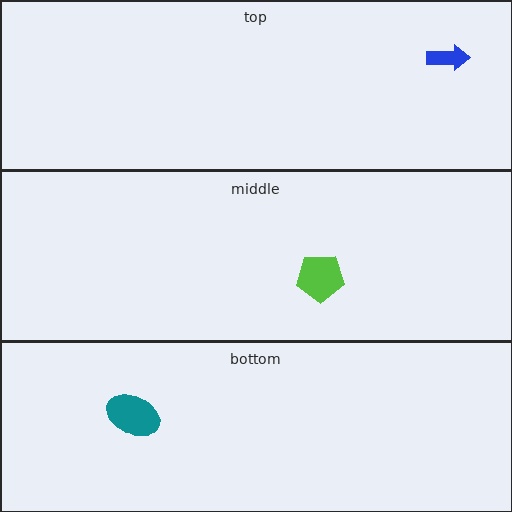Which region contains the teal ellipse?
The bottom region.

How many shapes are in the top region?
1.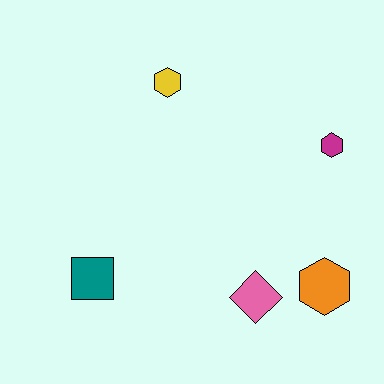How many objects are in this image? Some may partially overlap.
There are 5 objects.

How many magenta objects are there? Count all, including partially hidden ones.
There is 1 magenta object.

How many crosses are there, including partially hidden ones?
There are no crosses.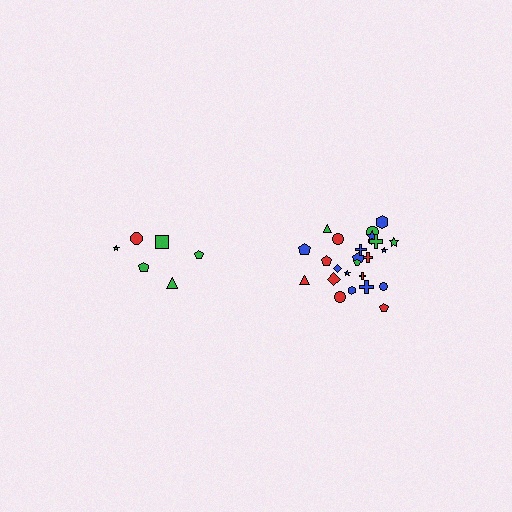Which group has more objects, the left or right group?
The right group.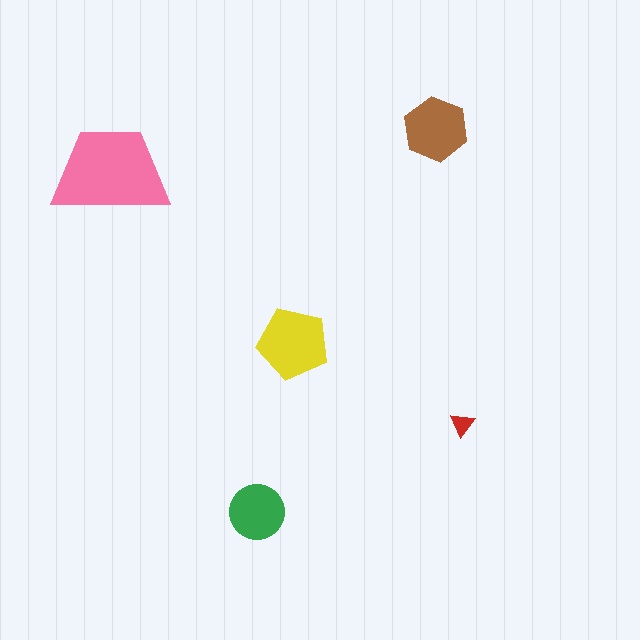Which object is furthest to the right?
The red triangle is rightmost.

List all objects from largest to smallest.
The pink trapezoid, the yellow pentagon, the brown hexagon, the green circle, the red triangle.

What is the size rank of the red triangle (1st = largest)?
5th.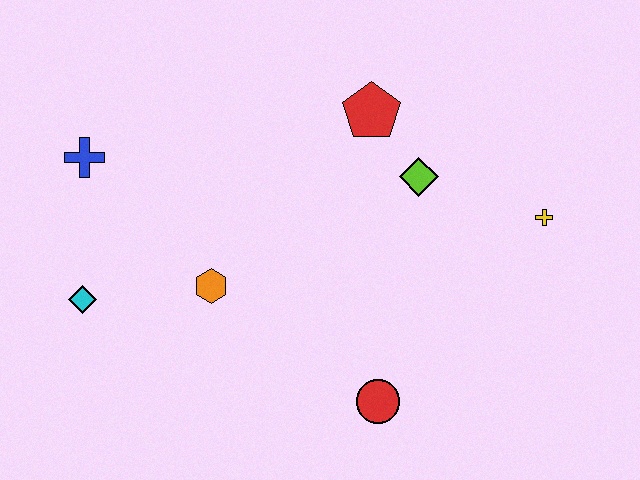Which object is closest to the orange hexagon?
The cyan diamond is closest to the orange hexagon.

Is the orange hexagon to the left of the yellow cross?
Yes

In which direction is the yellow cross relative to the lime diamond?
The yellow cross is to the right of the lime diamond.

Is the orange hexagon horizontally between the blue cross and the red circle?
Yes